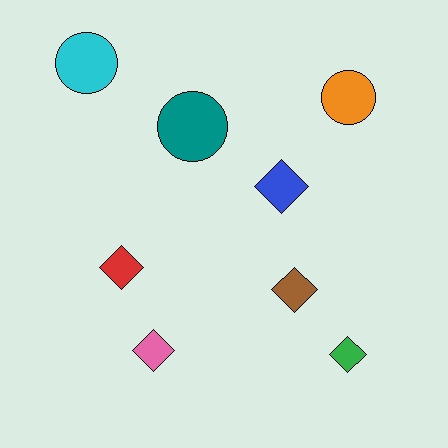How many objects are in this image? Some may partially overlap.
There are 8 objects.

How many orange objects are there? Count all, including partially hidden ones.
There is 1 orange object.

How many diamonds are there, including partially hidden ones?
There are 5 diamonds.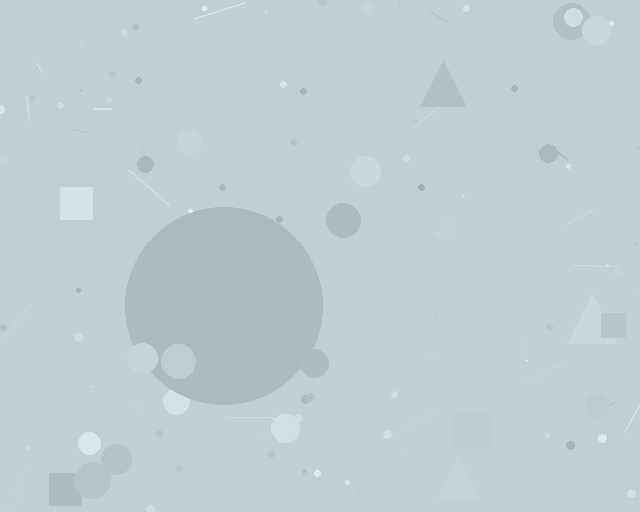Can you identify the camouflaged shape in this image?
The camouflaged shape is a circle.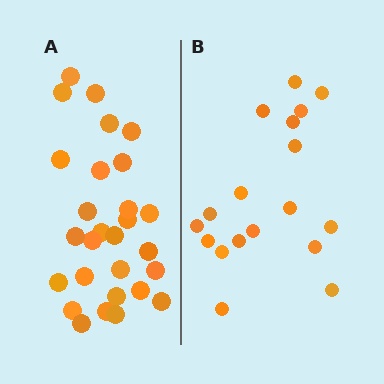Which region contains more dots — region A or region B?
Region A (the left region) has more dots.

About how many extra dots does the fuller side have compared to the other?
Region A has roughly 10 or so more dots than region B.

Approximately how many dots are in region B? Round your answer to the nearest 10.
About 20 dots. (The exact count is 18, which rounds to 20.)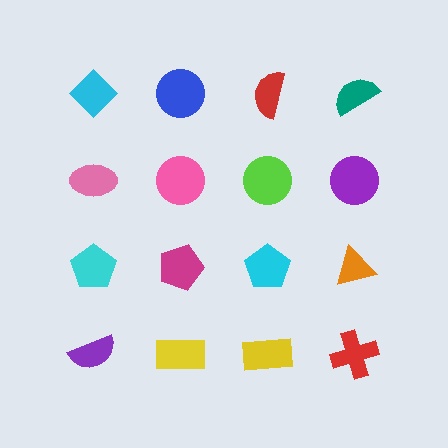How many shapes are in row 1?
4 shapes.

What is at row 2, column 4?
A purple circle.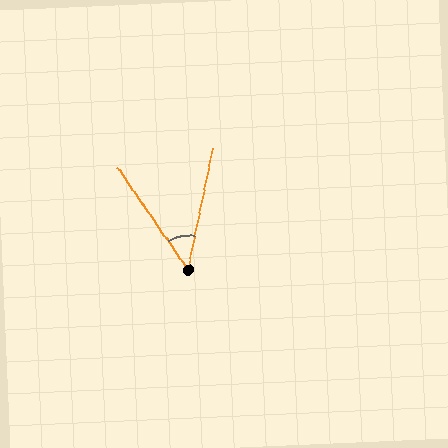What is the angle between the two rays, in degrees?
Approximately 46 degrees.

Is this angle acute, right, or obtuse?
It is acute.